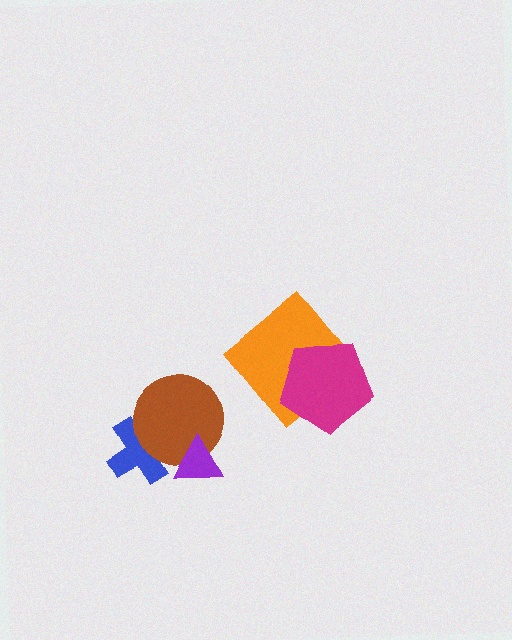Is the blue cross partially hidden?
Yes, it is partially covered by another shape.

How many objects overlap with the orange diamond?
1 object overlaps with the orange diamond.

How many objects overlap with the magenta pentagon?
1 object overlaps with the magenta pentagon.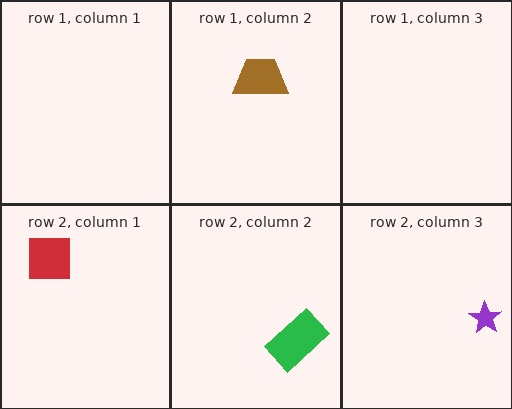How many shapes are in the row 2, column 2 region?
1.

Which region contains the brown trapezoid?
The row 1, column 2 region.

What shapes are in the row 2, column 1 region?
The red square.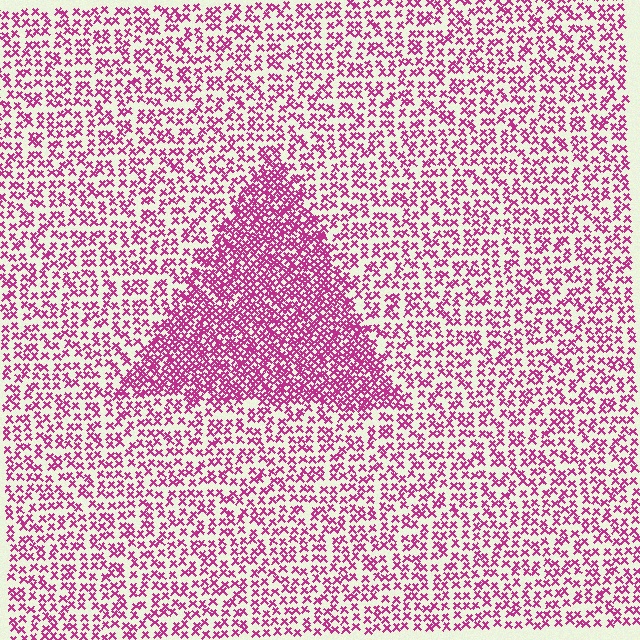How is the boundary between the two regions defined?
The boundary is defined by a change in element density (approximately 2.1x ratio). All elements are the same color, size, and shape.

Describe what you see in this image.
The image contains small magenta elements arranged at two different densities. A triangle-shaped region is visible where the elements are more densely packed than the surrounding area.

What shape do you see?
I see a triangle.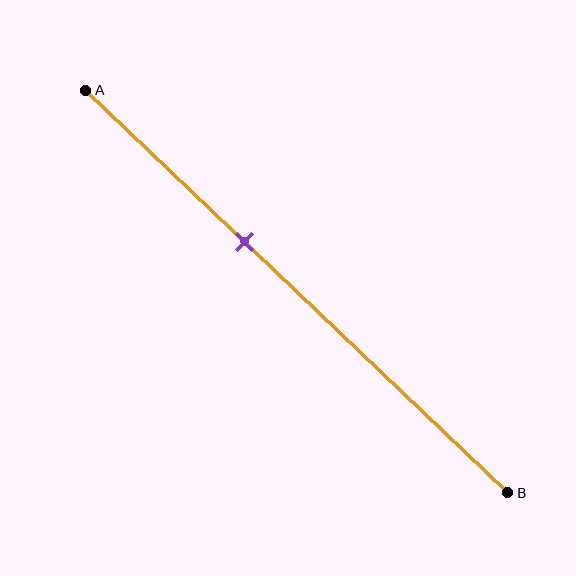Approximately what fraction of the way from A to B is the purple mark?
The purple mark is approximately 40% of the way from A to B.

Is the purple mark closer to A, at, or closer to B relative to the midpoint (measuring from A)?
The purple mark is closer to point A than the midpoint of segment AB.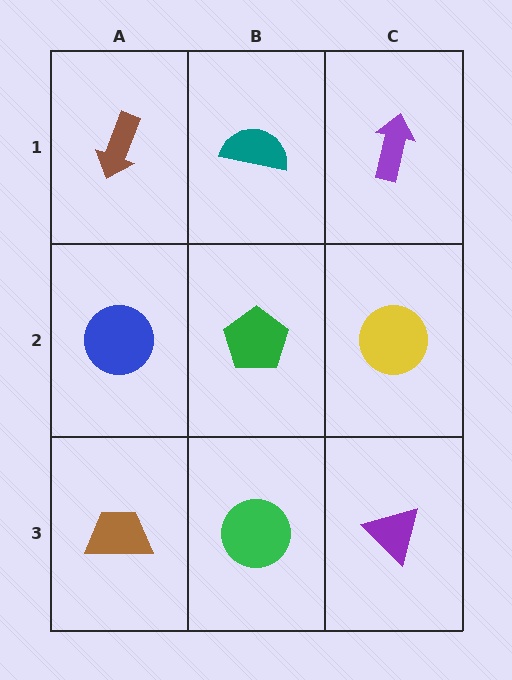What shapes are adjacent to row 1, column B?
A green pentagon (row 2, column B), a brown arrow (row 1, column A), a purple arrow (row 1, column C).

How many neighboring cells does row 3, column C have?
2.